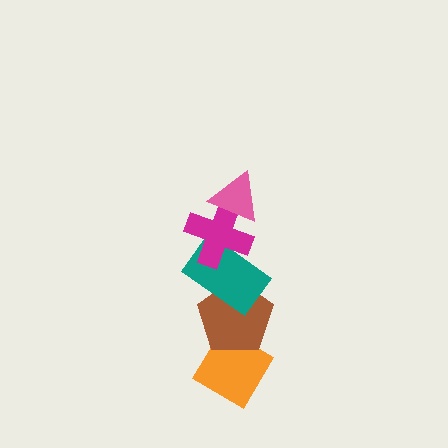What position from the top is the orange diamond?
The orange diamond is 5th from the top.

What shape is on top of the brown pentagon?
The teal rectangle is on top of the brown pentagon.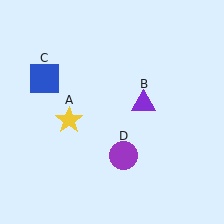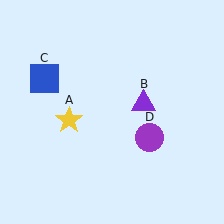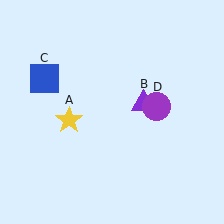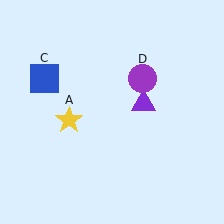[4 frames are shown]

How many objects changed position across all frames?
1 object changed position: purple circle (object D).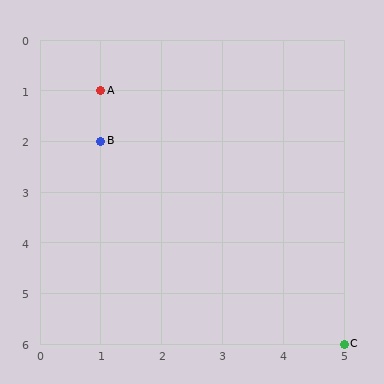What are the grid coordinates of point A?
Point A is at grid coordinates (1, 1).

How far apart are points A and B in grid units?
Points A and B are 1 row apart.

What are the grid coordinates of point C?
Point C is at grid coordinates (5, 6).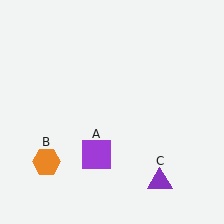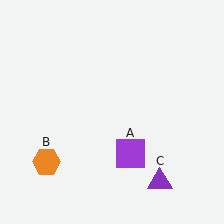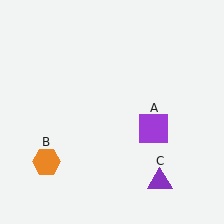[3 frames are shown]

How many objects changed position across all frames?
1 object changed position: purple square (object A).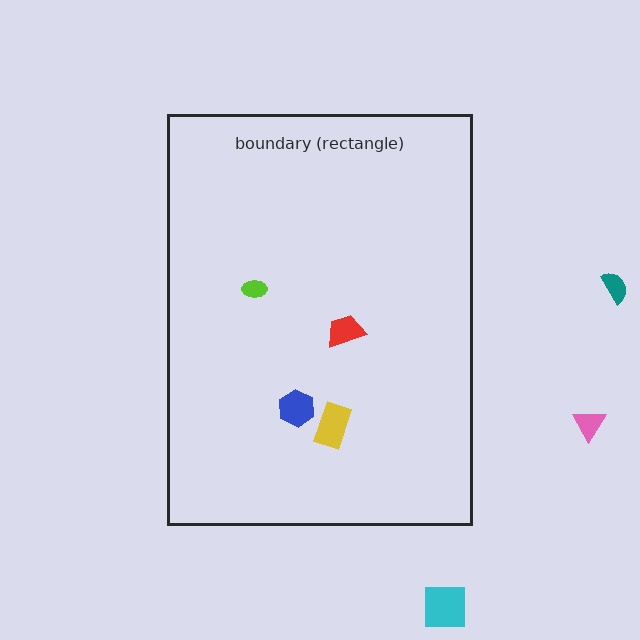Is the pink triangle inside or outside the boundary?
Outside.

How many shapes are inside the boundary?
4 inside, 3 outside.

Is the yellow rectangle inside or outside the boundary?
Inside.